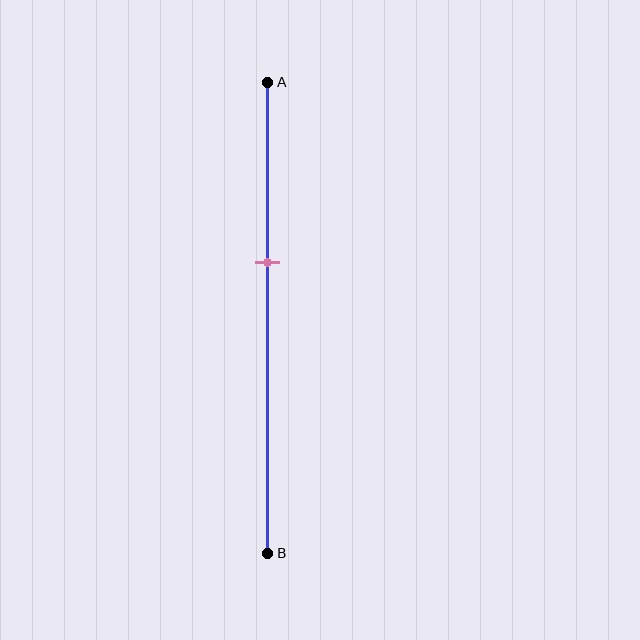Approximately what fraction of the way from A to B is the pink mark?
The pink mark is approximately 40% of the way from A to B.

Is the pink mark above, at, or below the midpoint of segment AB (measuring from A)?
The pink mark is above the midpoint of segment AB.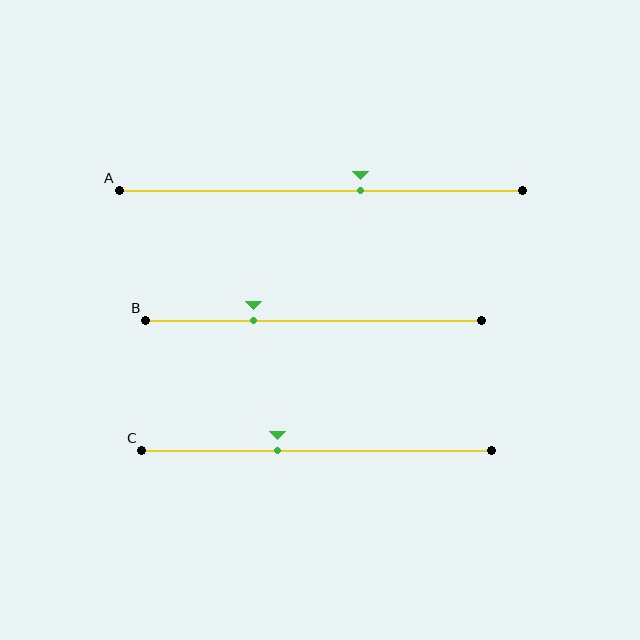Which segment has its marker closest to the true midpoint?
Segment A has its marker closest to the true midpoint.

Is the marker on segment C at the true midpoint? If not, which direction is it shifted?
No, the marker on segment C is shifted to the left by about 11% of the segment length.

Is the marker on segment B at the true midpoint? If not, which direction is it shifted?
No, the marker on segment B is shifted to the left by about 18% of the segment length.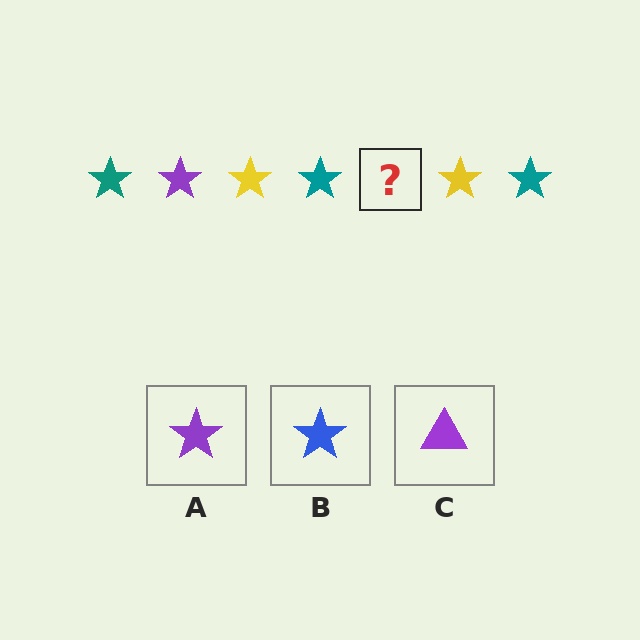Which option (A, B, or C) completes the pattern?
A.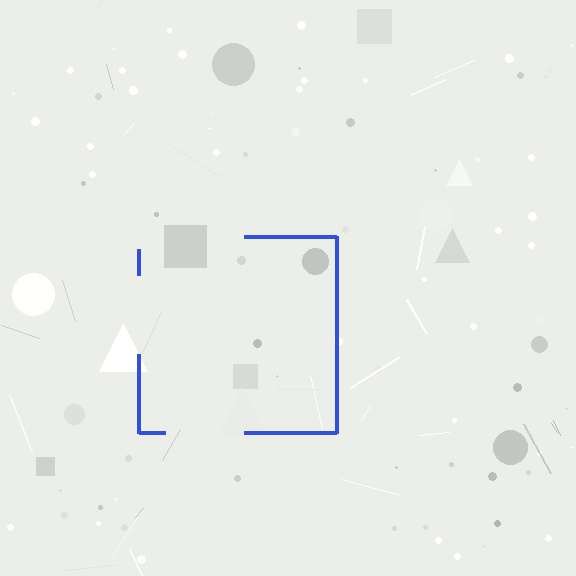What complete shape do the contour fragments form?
The contour fragments form a square.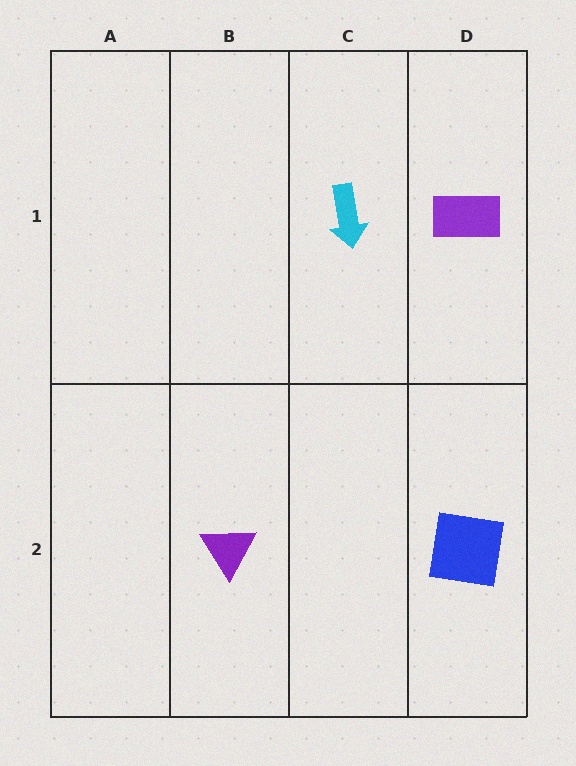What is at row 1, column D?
A purple rectangle.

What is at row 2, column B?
A purple triangle.